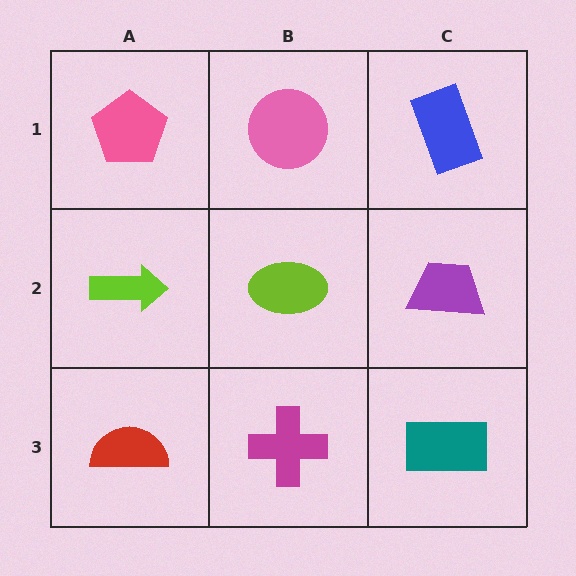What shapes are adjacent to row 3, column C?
A purple trapezoid (row 2, column C), a magenta cross (row 3, column B).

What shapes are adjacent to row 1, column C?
A purple trapezoid (row 2, column C), a pink circle (row 1, column B).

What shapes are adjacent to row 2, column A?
A pink pentagon (row 1, column A), a red semicircle (row 3, column A), a lime ellipse (row 2, column B).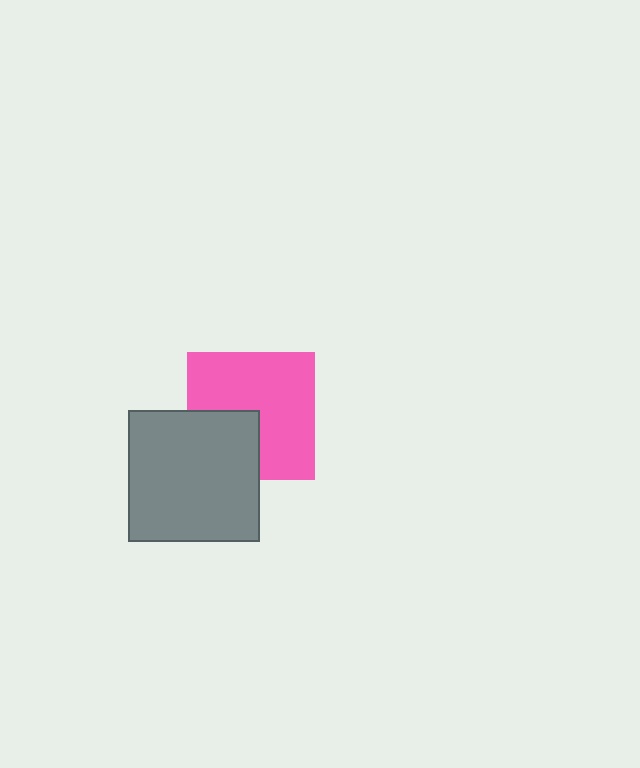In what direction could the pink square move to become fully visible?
The pink square could move toward the upper-right. That would shift it out from behind the gray square entirely.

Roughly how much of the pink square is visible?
Most of it is visible (roughly 69%).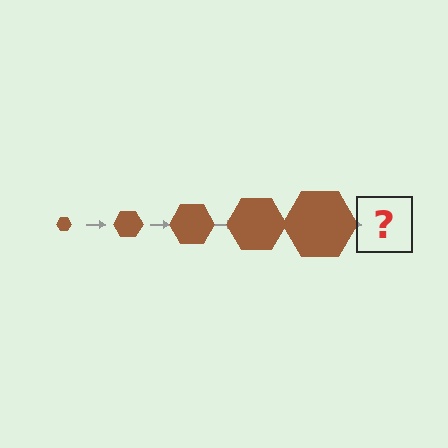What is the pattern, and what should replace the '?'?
The pattern is that the hexagon gets progressively larger each step. The '?' should be a brown hexagon, larger than the previous one.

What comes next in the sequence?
The next element should be a brown hexagon, larger than the previous one.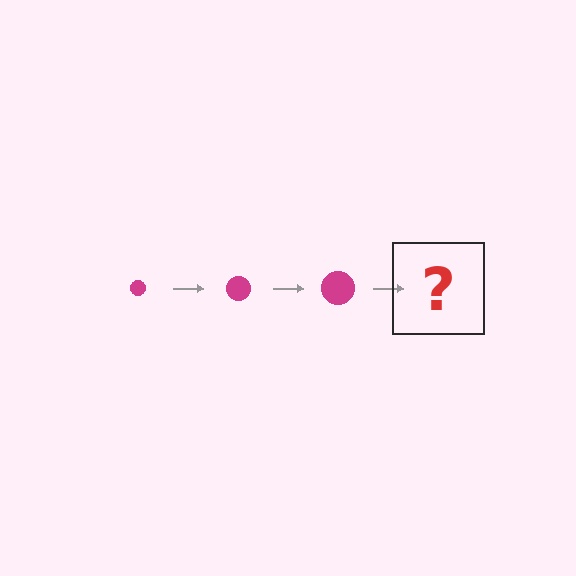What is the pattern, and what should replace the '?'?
The pattern is that the circle gets progressively larger each step. The '?' should be a magenta circle, larger than the previous one.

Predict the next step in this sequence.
The next step is a magenta circle, larger than the previous one.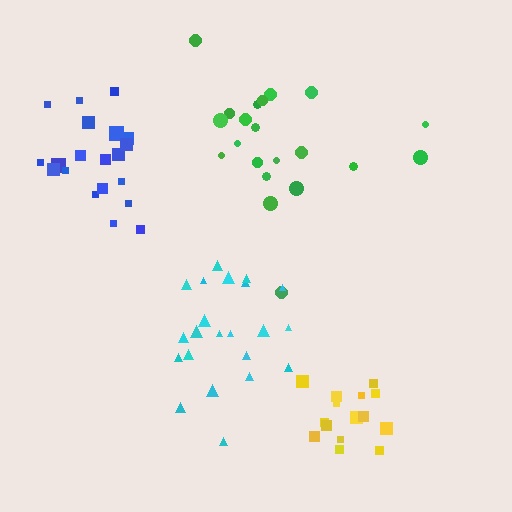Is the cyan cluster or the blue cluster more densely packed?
Blue.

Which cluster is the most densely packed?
Yellow.